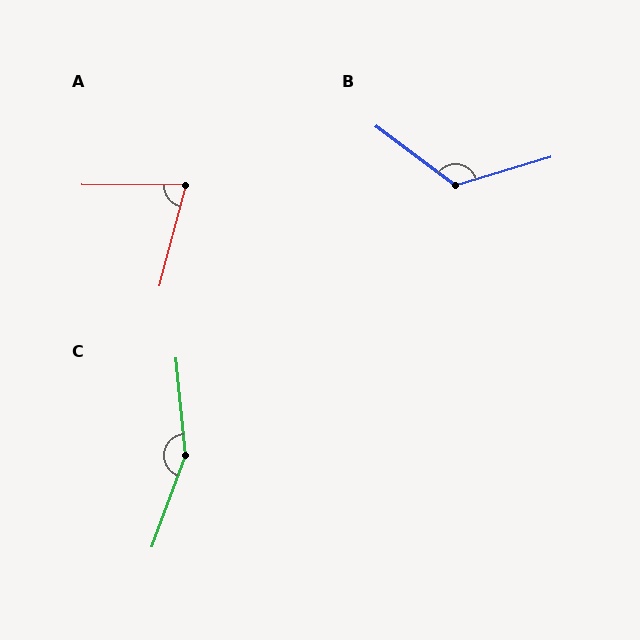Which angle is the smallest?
A, at approximately 76 degrees.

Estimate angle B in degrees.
Approximately 127 degrees.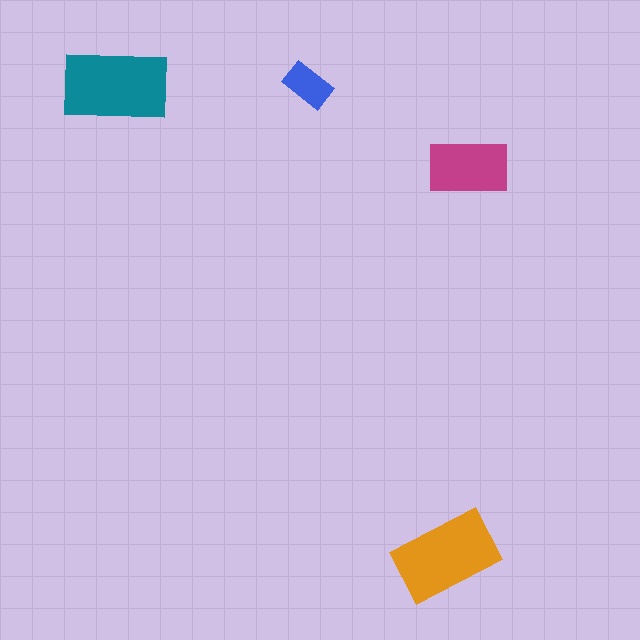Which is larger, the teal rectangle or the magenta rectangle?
The teal one.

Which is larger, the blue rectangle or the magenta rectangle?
The magenta one.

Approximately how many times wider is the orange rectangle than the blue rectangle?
About 2 times wider.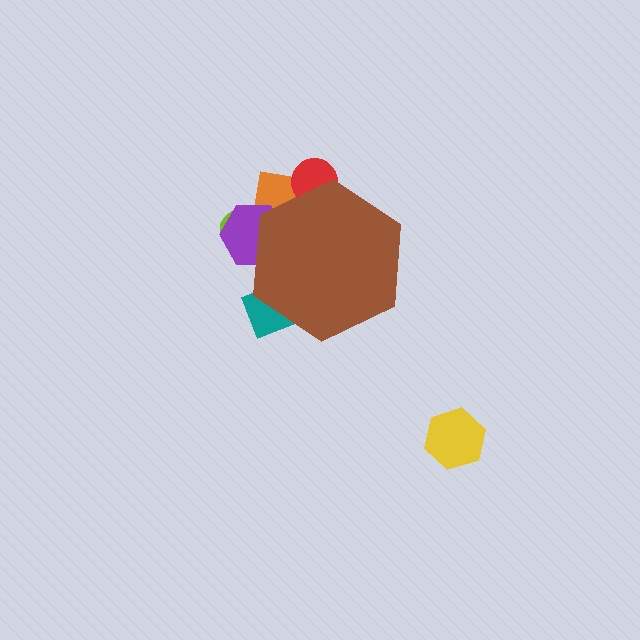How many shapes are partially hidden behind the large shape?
5 shapes are partially hidden.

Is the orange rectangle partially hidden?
Yes, the orange rectangle is partially hidden behind the brown hexagon.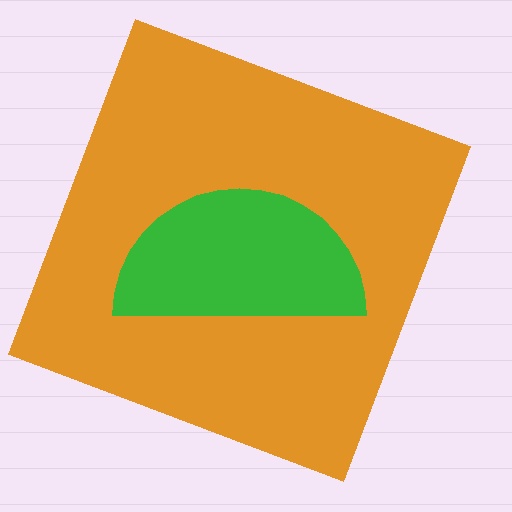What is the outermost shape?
The orange square.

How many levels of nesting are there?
2.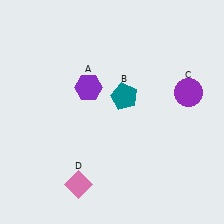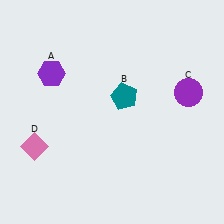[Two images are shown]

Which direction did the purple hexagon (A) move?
The purple hexagon (A) moved left.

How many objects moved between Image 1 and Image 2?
2 objects moved between the two images.